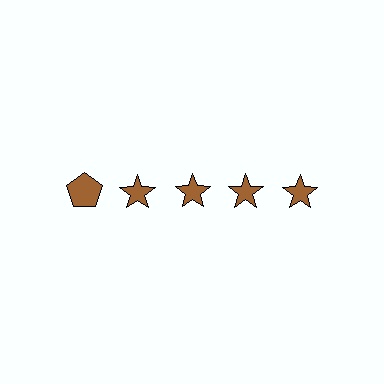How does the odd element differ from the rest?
It has a different shape: pentagon instead of star.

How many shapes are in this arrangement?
There are 5 shapes arranged in a grid pattern.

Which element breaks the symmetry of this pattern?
The brown pentagon in the top row, leftmost column breaks the symmetry. All other shapes are brown stars.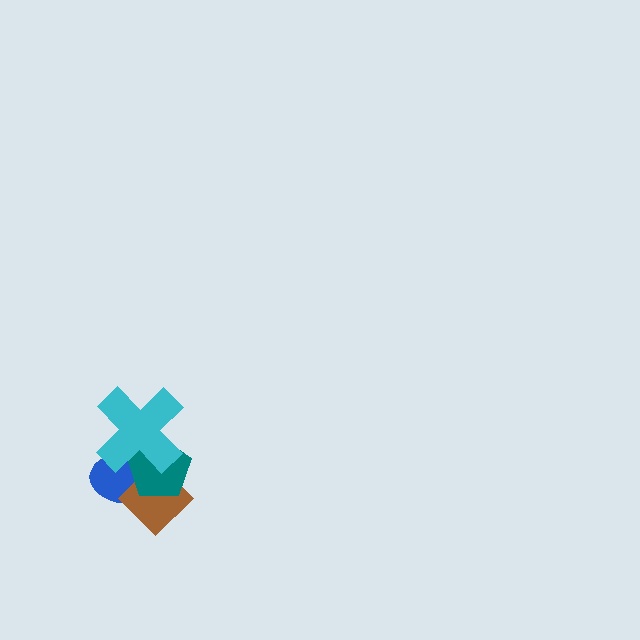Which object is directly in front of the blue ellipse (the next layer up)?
The brown diamond is directly in front of the blue ellipse.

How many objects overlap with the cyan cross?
3 objects overlap with the cyan cross.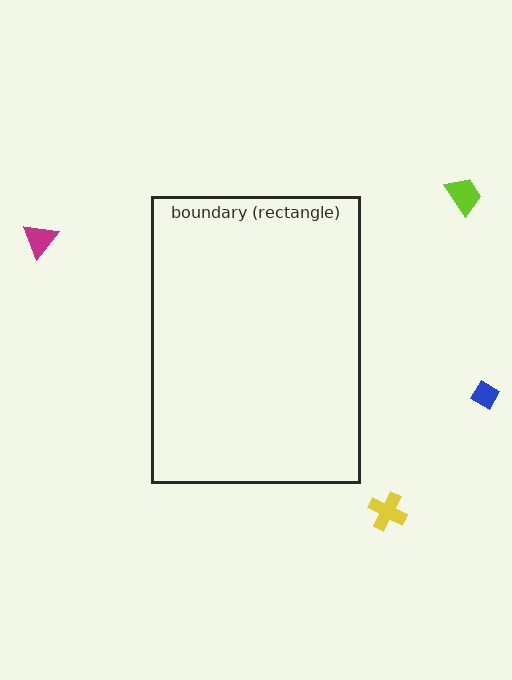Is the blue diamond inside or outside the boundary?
Outside.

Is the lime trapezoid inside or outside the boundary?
Outside.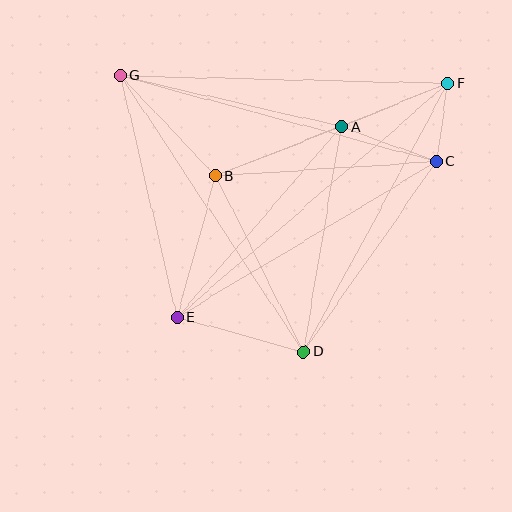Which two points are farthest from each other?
Points E and F are farthest from each other.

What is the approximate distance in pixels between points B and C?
The distance between B and C is approximately 221 pixels.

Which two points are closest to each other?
Points C and F are closest to each other.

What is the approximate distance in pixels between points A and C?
The distance between A and C is approximately 101 pixels.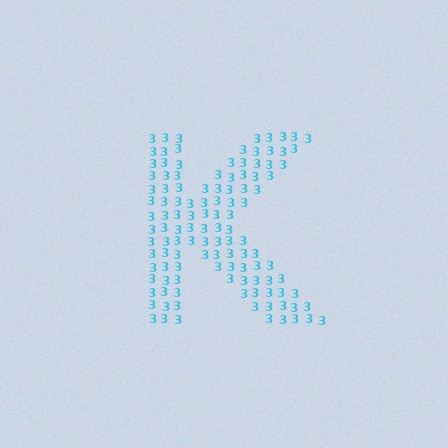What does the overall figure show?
The overall figure shows the letter K.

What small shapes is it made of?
It is made of small digit 3's.